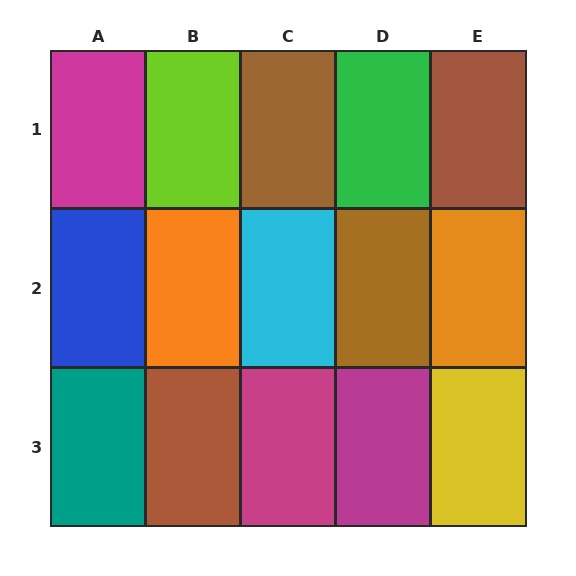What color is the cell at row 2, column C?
Cyan.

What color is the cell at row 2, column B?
Orange.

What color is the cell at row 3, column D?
Magenta.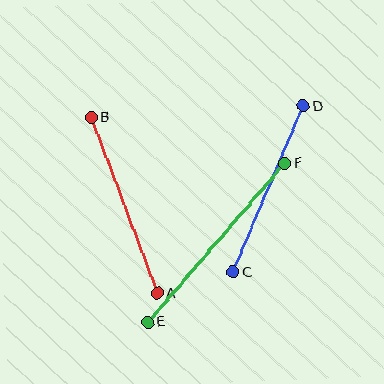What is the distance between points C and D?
The distance is approximately 180 pixels.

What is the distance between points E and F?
The distance is approximately 210 pixels.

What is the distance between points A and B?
The distance is approximately 188 pixels.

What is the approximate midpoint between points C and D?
The midpoint is at approximately (268, 189) pixels.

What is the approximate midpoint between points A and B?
The midpoint is at approximately (124, 205) pixels.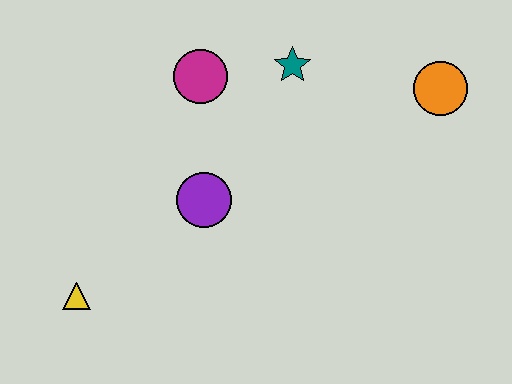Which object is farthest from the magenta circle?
The yellow triangle is farthest from the magenta circle.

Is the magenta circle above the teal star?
No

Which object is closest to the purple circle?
The magenta circle is closest to the purple circle.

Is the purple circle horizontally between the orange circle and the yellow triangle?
Yes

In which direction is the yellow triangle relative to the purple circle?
The yellow triangle is to the left of the purple circle.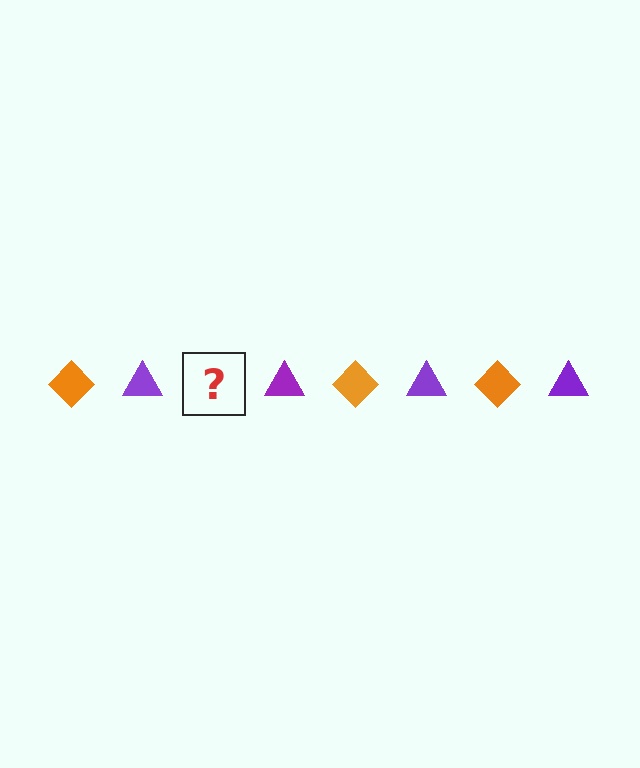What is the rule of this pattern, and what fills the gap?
The rule is that the pattern alternates between orange diamond and purple triangle. The gap should be filled with an orange diamond.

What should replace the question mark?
The question mark should be replaced with an orange diamond.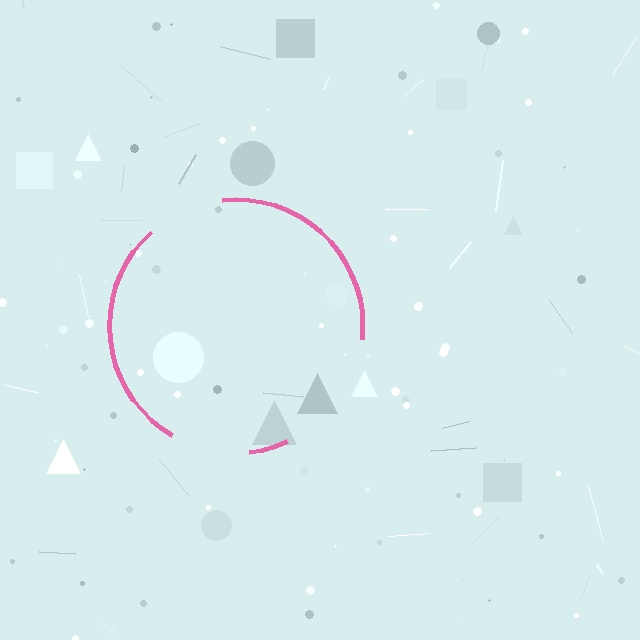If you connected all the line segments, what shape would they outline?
They would outline a circle.